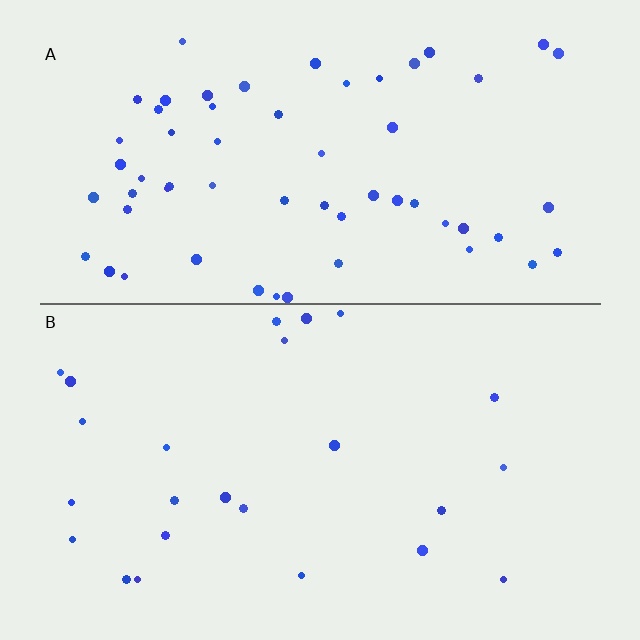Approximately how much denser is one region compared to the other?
Approximately 2.5× — region A over region B.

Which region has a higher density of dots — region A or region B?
A (the top).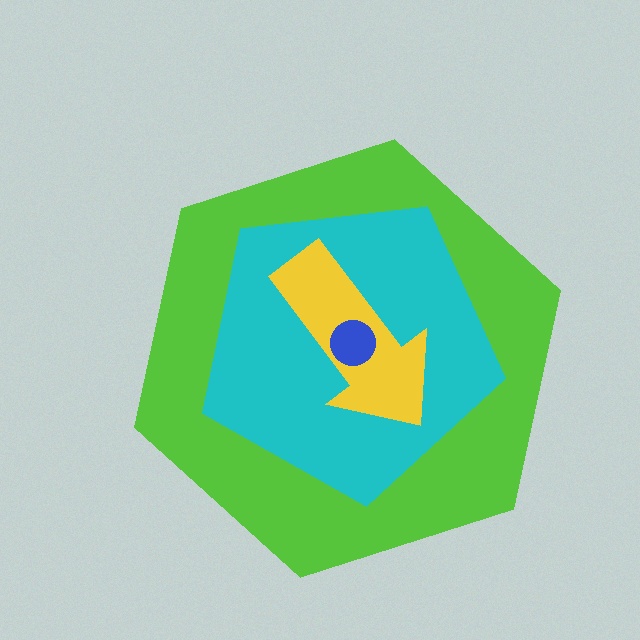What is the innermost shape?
The blue circle.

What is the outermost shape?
The lime hexagon.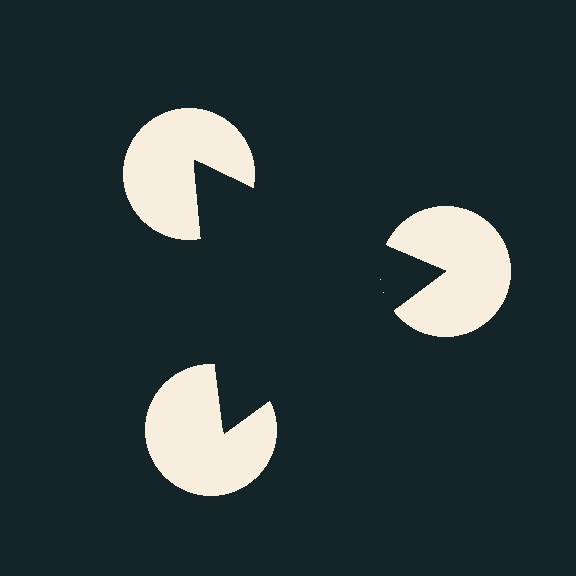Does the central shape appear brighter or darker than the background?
It typically appears slightly darker than the background, even though no actual brightness change is drawn.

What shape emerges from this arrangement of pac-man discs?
An illusory triangle — its edges are inferred from the aligned wedge cuts in the pac-man discs, not physically drawn.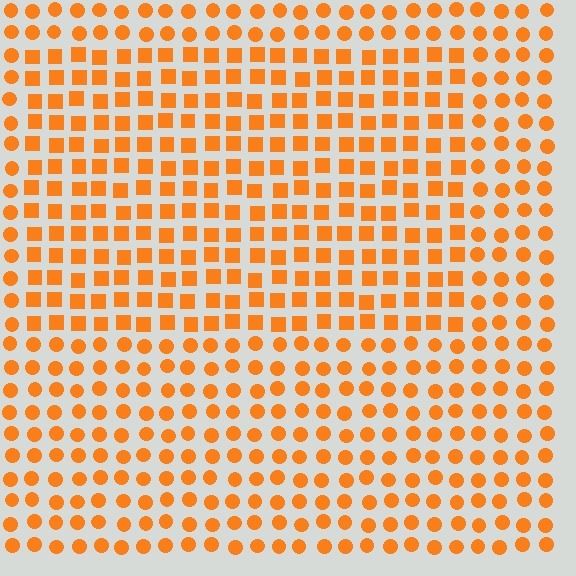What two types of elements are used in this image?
The image uses squares inside the rectangle region and circles outside it.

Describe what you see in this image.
The image is filled with small orange elements arranged in a uniform grid. A rectangle-shaped region contains squares, while the surrounding area contains circles. The boundary is defined purely by the change in element shape.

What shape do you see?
I see a rectangle.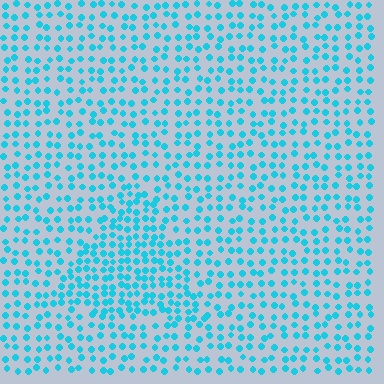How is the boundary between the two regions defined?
The boundary is defined by a change in element density (approximately 1.7x ratio). All elements are the same color, size, and shape.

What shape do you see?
I see a triangle.